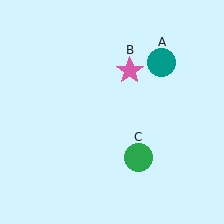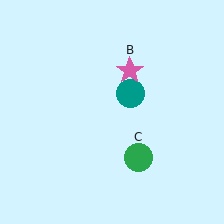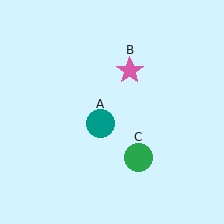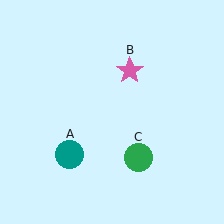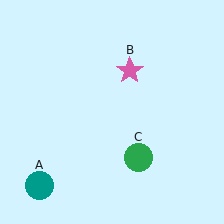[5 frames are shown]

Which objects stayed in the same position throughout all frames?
Pink star (object B) and green circle (object C) remained stationary.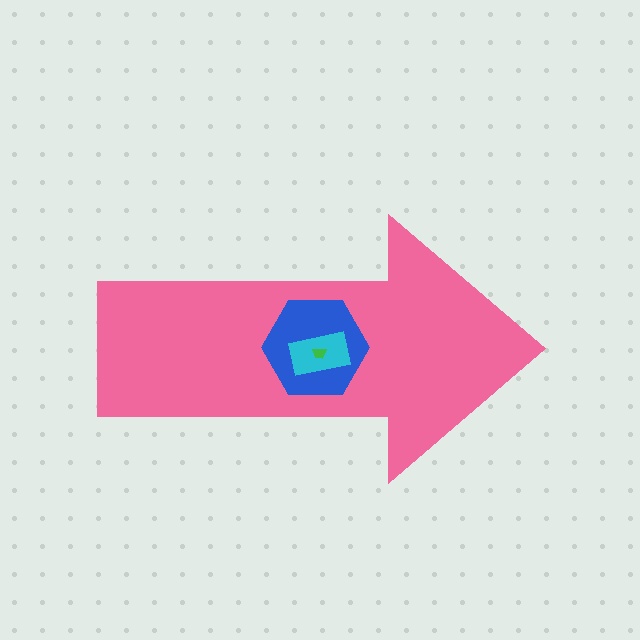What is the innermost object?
The green trapezoid.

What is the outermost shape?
The pink arrow.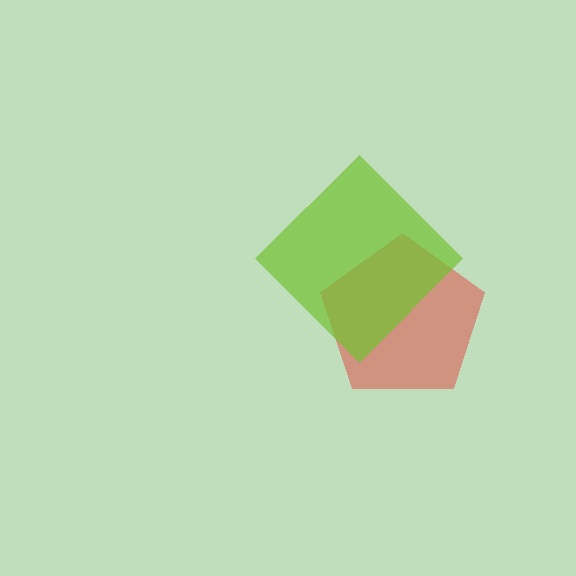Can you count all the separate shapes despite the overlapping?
Yes, there are 2 separate shapes.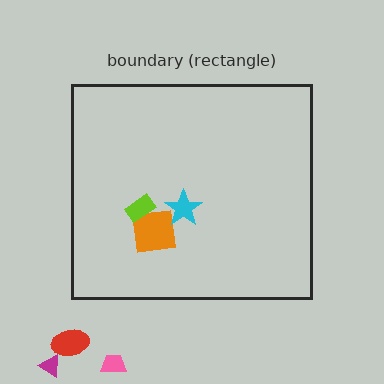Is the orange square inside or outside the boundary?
Inside.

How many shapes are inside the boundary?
3 inside, 3 outside.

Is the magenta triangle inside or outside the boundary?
Outside.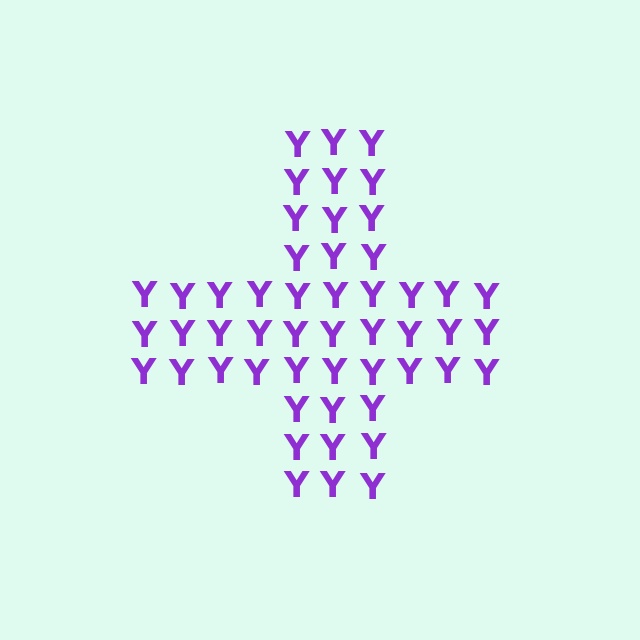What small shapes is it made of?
It is made of small letter Y's.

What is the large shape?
The large shape is a cross.